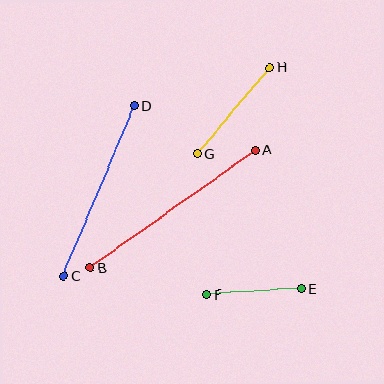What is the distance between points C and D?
The distance is approximately 185 pixels.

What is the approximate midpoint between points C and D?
The midpoint is at approximately (99, 191) pixels.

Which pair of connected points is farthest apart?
Points A and B are farthest apart.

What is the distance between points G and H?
The distance is approximately 112 pixels.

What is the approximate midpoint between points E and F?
The midpoint is at approximately (254, 292) pixels.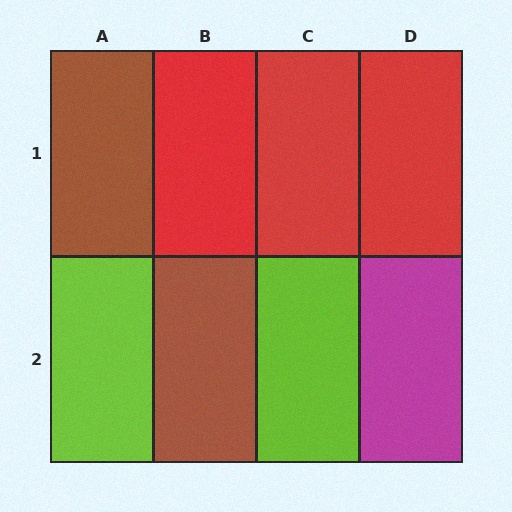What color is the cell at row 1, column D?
Red.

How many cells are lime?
2 cells are lime.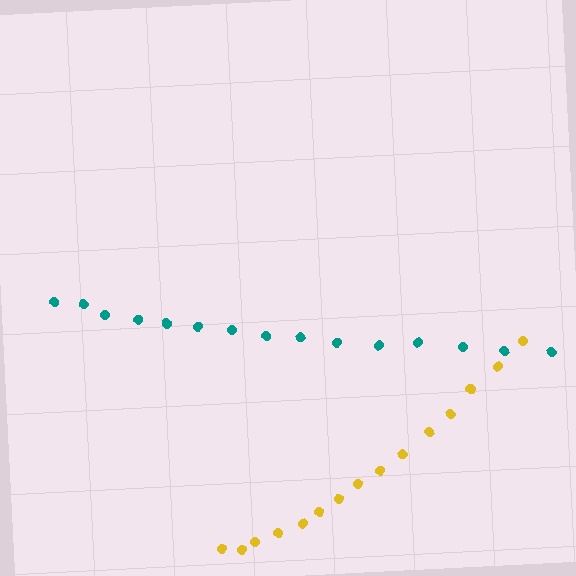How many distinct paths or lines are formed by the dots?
There are 2 distinct paths.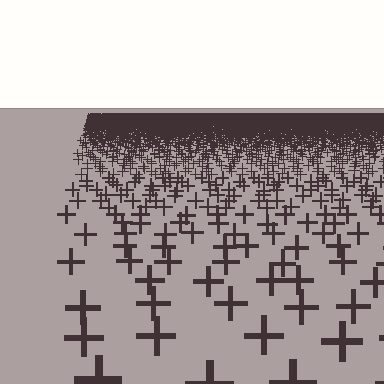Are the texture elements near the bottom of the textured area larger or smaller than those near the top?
Larger. Near the bottom, elements are closer to the viewer and appear at a bigger on-screen size.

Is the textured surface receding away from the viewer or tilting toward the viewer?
The surface is receding away from the viewer. Texture elements get smaller and denser toward the top.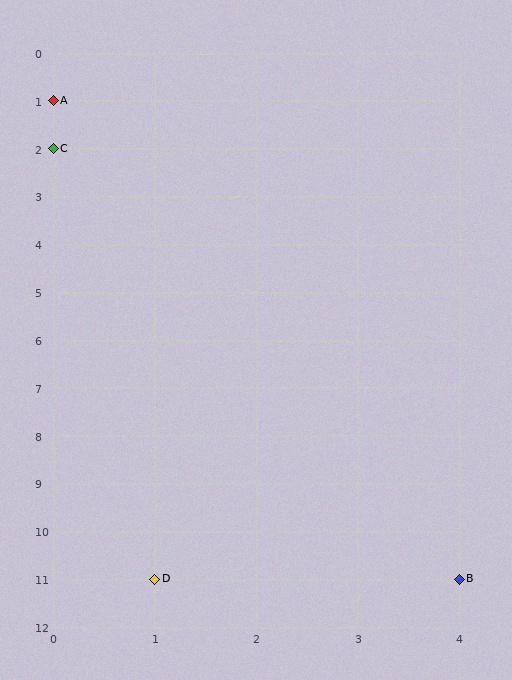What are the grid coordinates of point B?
Point B is at grid coordinates (4, 11).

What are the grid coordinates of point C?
Point C is at grid coordinates (0, 2).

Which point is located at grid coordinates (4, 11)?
Point B is at (4, 11).